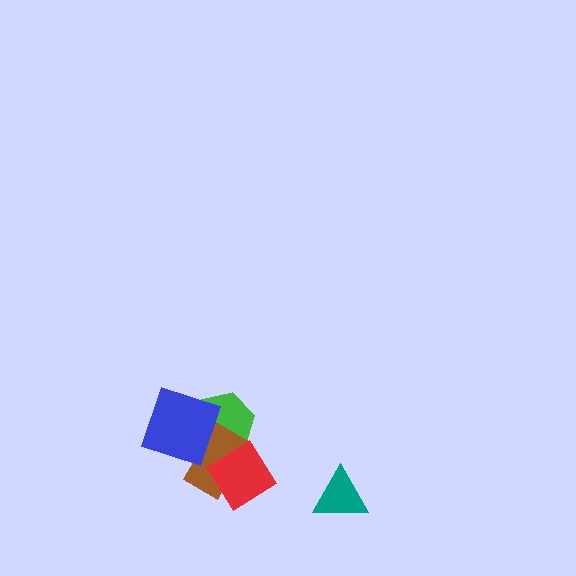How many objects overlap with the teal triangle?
0 objects overlap with the teal triangle.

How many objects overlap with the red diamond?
1 object overlaps with the red diamond.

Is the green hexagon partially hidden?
Yes, it is partially covered by another shape.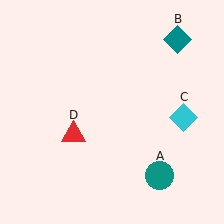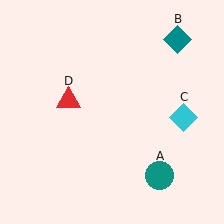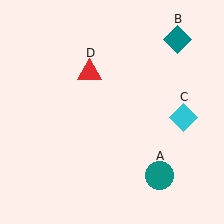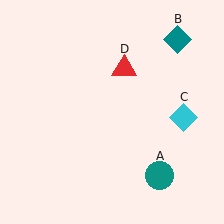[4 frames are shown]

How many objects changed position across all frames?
1 object changed position: red triangle (object D).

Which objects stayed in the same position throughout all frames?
Teal circle (object A) and teal diamond (object B) and cyan diamond (object C) remained stationary.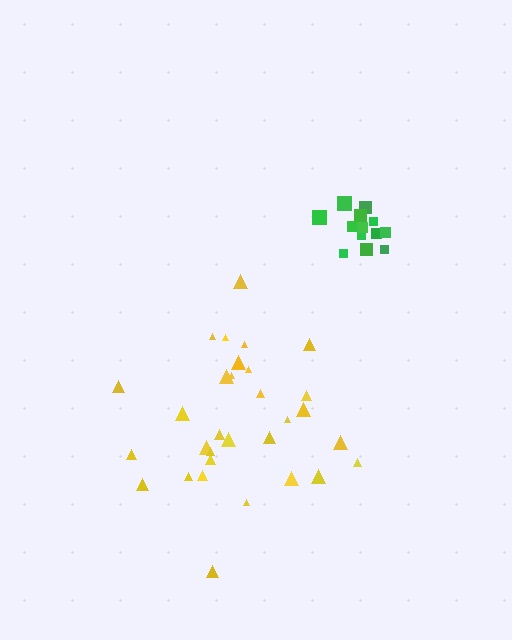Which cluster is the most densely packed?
Green.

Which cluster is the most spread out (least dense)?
Yellow.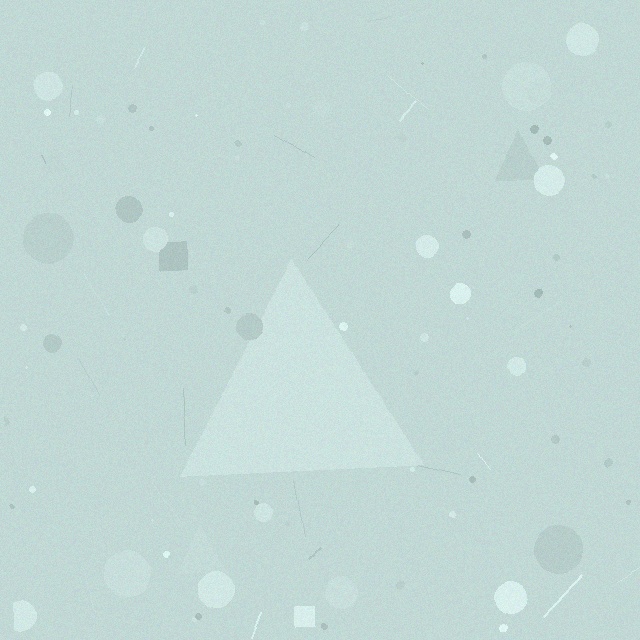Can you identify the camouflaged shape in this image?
The camouflaged shape is a triangle.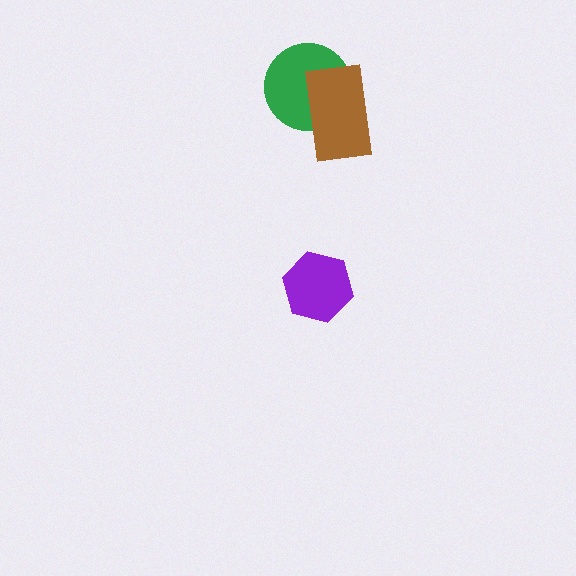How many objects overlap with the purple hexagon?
0 objects overlap with the purple hexagon.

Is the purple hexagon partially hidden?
No, no other shape covers it.